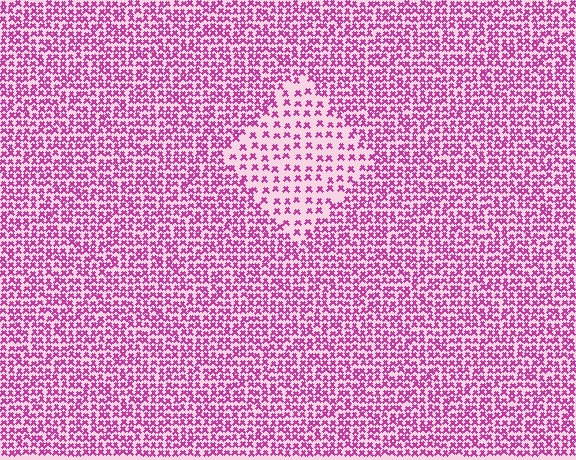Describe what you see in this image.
The image contains small magenta elements arranged at two different densities. A diamond-shaped region is visible where the elements are less densely packed than the surrounding area.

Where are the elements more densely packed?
The elements are more densely packed outside the diamond boundary.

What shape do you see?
I see a diamond.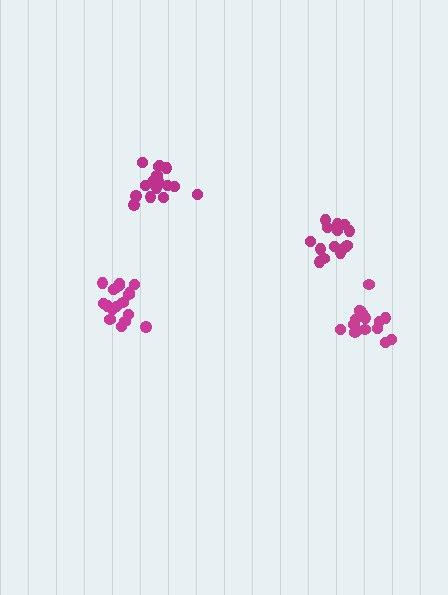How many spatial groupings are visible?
There are 4 spatial groupings.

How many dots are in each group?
Group 1: 15 dots, Group 2: 18 dots, Group 3: 16 dots, Group 4: 15 dots (64 total).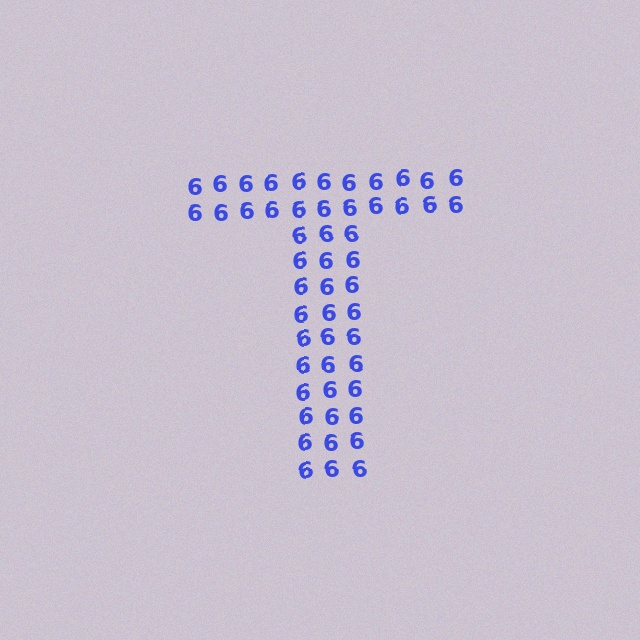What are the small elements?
The small elements are digit 6's.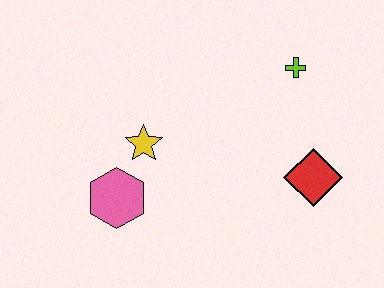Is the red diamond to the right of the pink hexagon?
Yes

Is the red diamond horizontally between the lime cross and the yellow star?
No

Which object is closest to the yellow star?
The pink hexagon is closest to the yellow star.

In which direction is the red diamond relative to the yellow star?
The red diamond is to the right of the yellow star.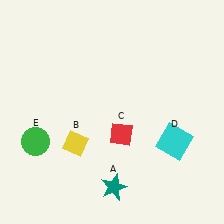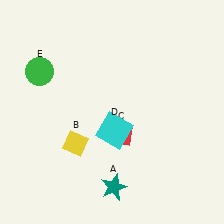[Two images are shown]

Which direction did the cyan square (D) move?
The cyan square (D) moved left.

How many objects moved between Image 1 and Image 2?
2 objects moved between the two images.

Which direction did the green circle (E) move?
The green circle (E) moved up.